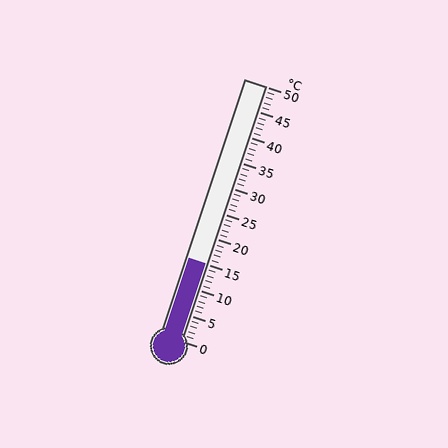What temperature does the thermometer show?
The thermometer shows approximately 15°C.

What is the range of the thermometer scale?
The thermometer scale ranges from 0°C to 50°C.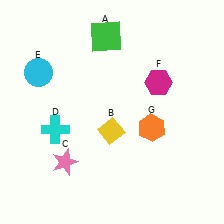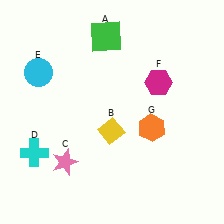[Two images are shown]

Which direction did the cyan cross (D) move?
The cyan cross (D) moved down.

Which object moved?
The cyan cross (D) moved down.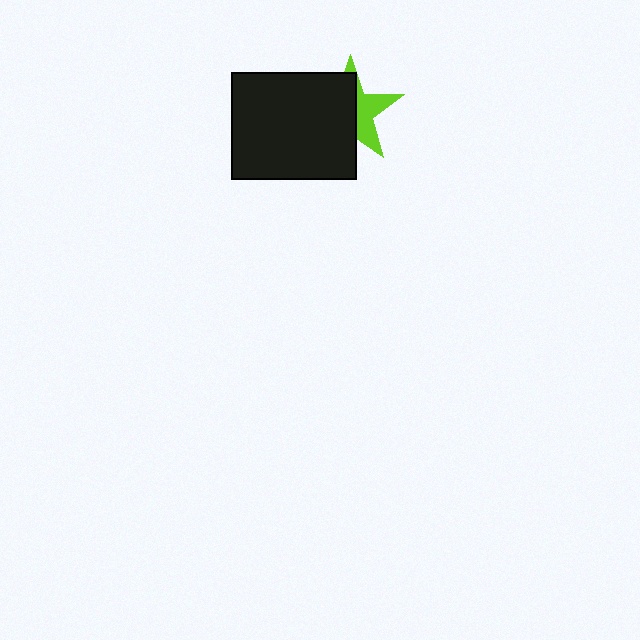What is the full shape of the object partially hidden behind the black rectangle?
The partially hidden object is a lime star.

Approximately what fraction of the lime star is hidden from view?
Roughly 60% of the lime star is hidden behind the black rectangle.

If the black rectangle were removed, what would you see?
You would see the complete lime star.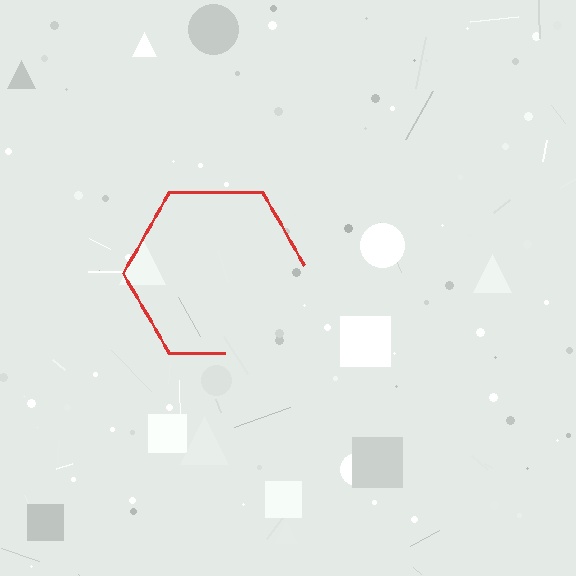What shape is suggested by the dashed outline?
The dashed outline suggests a hexagon.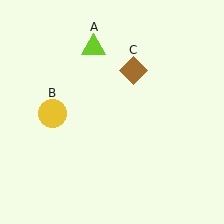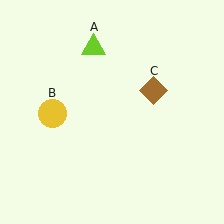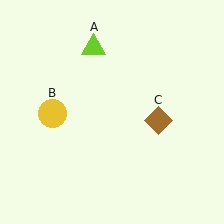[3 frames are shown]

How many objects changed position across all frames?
1 object changed position: brown diamond (object C).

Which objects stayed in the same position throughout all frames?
Lime triangle (object A) and yellow circle (object B) remained stationary.